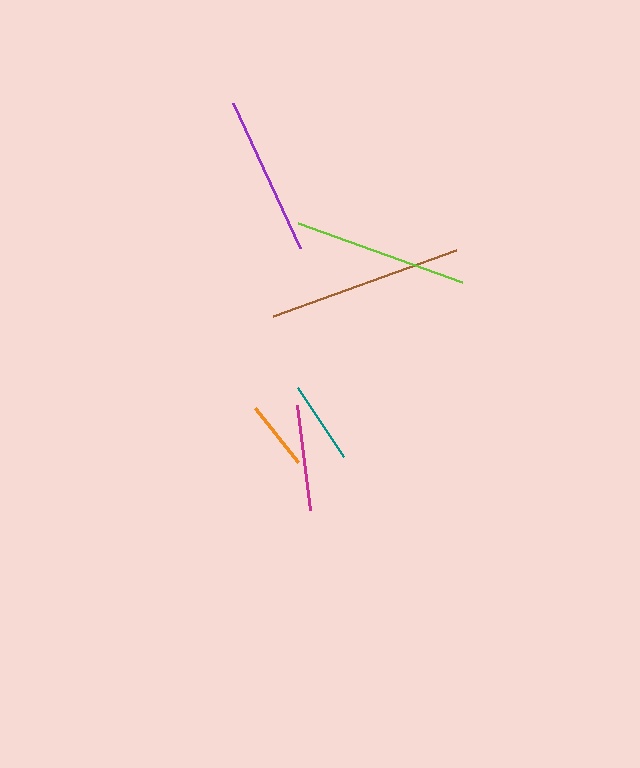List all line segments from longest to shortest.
From longest to shortest: brown, lime, purple, magenta, teal, orange.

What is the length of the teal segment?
The teal segment is approximately 83 pixels long.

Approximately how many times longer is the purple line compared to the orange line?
The purple line is approximately 2.3 times the length of the orange line.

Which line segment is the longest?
The brown line is the longest at approximately 195 pixels.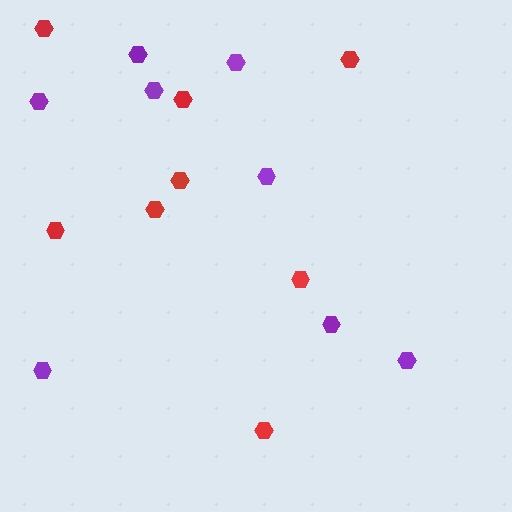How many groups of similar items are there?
There are 2 groups: one group of red hexagons (8) and one group of purple hexagons (8).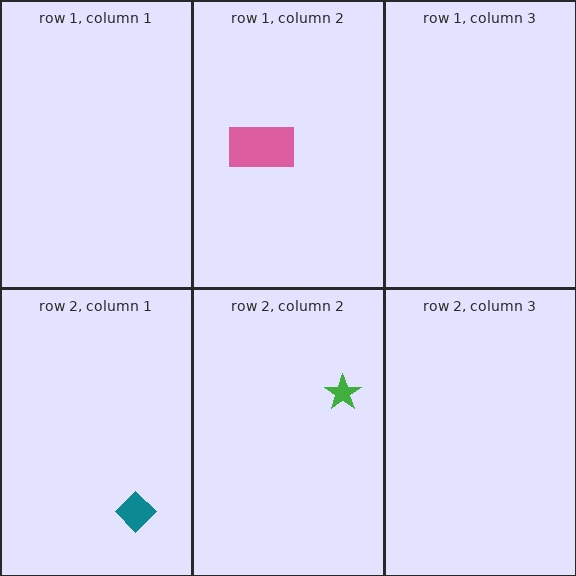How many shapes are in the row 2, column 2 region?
1.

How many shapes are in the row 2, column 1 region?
1.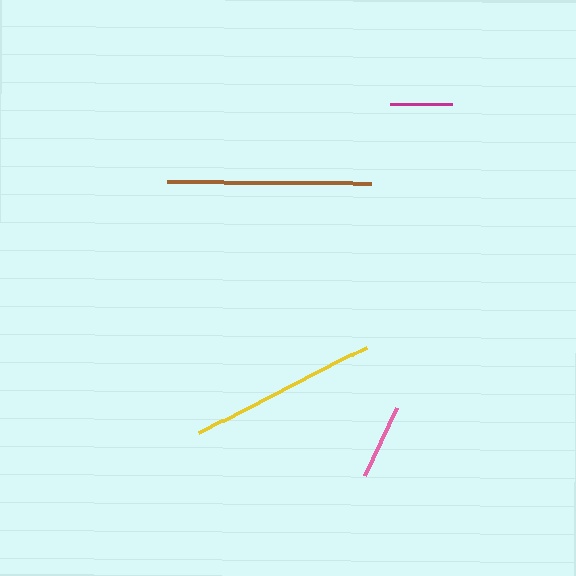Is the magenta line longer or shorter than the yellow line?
The yellow line is longer than the magenta line.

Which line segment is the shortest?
The magenta line is the shortest at approximately 62 pixels.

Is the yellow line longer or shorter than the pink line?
The yellow line is longer than the pink line.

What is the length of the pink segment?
The pink segment is approximately 75 pixels long.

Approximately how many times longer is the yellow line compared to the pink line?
The yellow line is approximately 2.5 times the length of the pink line.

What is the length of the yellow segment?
The yellow segment is approximately 188 pixels long.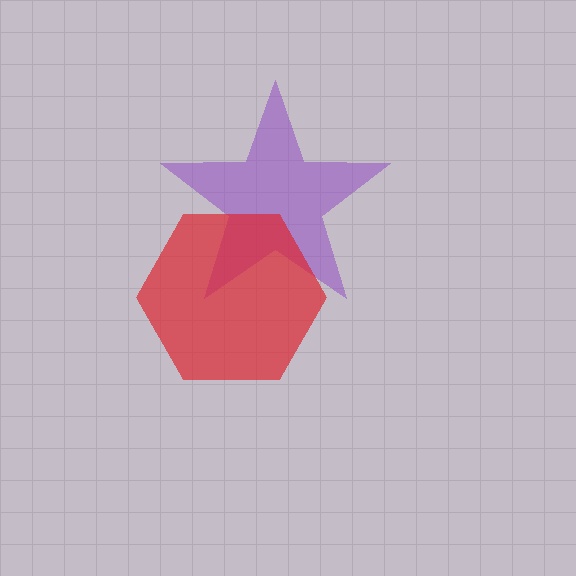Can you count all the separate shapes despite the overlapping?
Yes, there are 2 separate shapes.